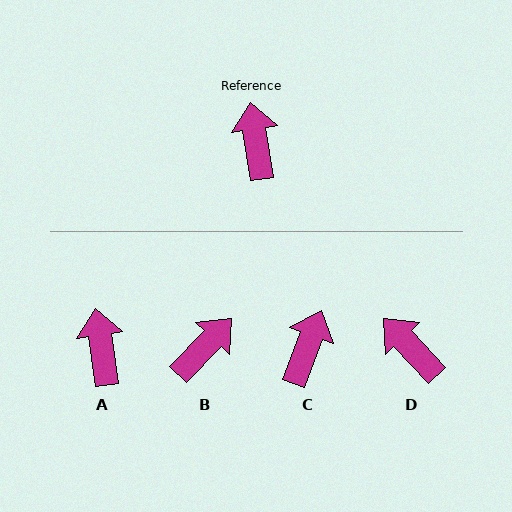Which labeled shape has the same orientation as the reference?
A.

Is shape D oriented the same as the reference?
No, it is off by about 35 degrees.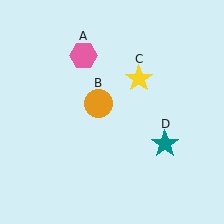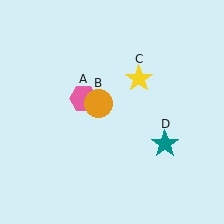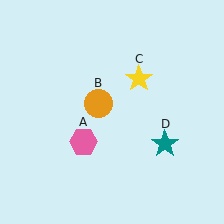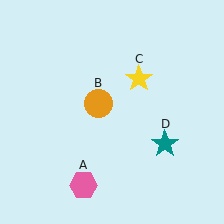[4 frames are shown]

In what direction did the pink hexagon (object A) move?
The pink hexagon (object A) moved down.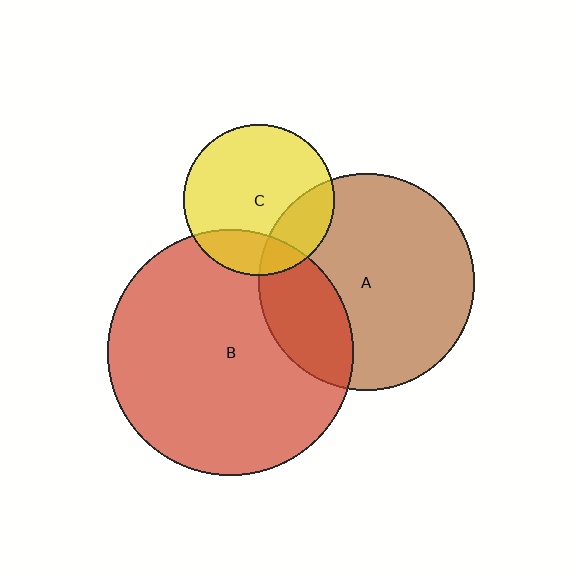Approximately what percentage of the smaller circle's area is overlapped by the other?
Approximately 20%.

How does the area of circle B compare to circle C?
Approximately 2.7 times.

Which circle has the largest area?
Circle B (red).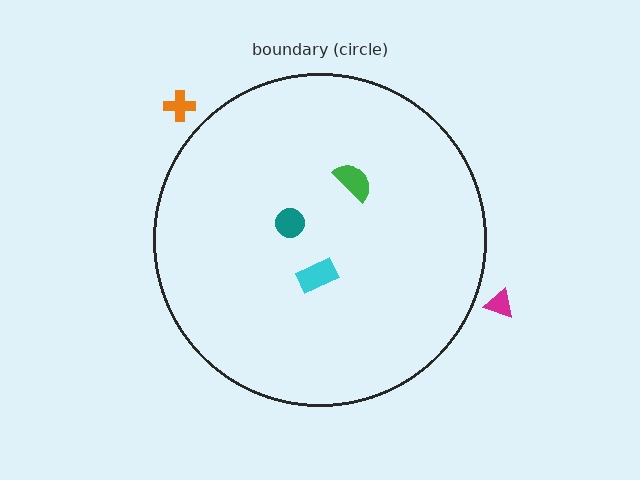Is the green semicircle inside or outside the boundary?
Inside.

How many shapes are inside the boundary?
3 inside, 2 outside.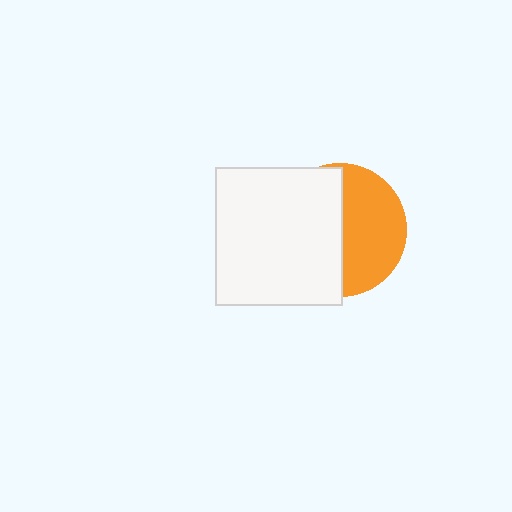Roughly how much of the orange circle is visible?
About half of it is visible (roughly 47%).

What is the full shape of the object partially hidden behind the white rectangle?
The partially hidden object is an orange circle.